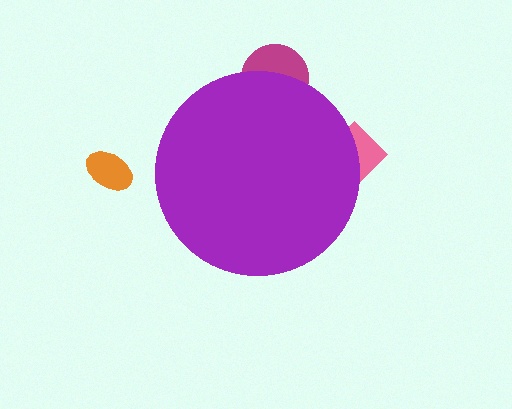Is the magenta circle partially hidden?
Yes, the magenta circle is partially hidden behind the purple circle.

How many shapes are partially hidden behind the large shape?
2 shapes are partially hidden.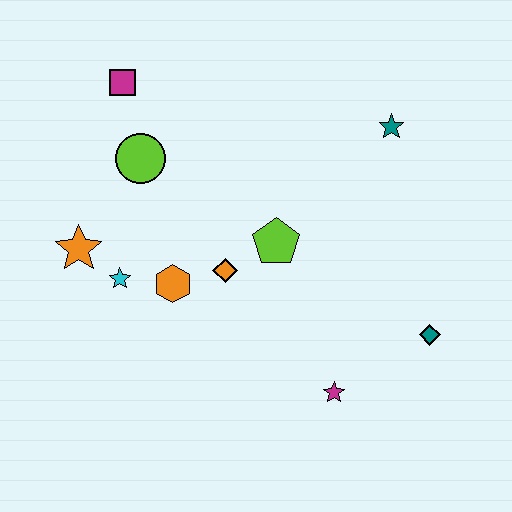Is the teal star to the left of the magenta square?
No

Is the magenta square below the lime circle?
No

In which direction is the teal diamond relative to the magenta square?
The teal diamond is to the right of the magenta square.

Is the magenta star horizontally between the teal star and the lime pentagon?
Yes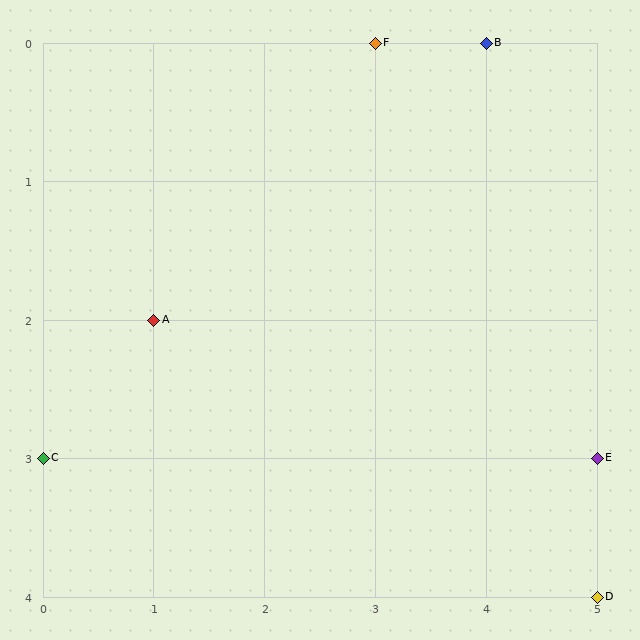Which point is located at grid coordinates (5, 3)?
Point E is at (5, 3).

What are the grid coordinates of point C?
Point C is at grid coordinates (0, 3).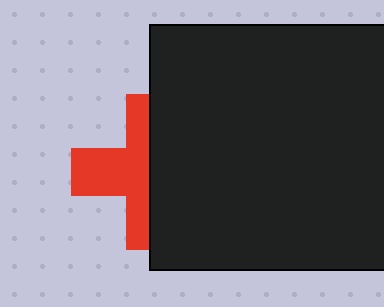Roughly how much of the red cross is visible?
About half of it is visible (roughly 50%).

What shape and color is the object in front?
The object in front is a black rectangle.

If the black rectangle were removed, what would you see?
You would see the complete red cross.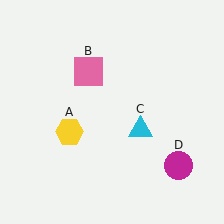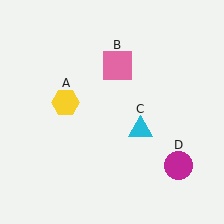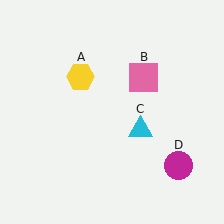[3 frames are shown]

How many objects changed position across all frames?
2 objects changed position: yellow hexagon (object A), pink square (object B).